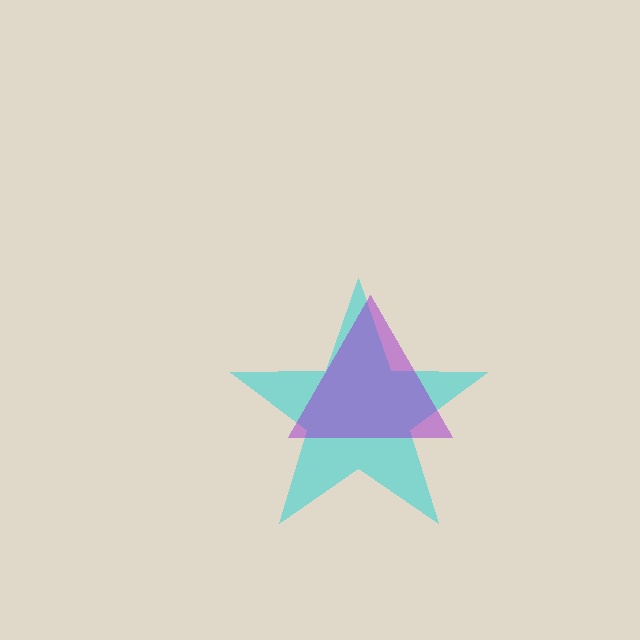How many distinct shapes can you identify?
There are 2 distinct shapes: a cyan star, a purple triangle.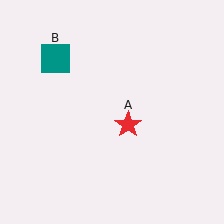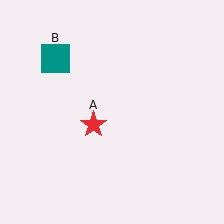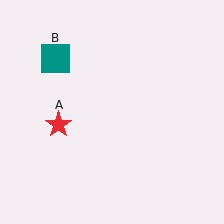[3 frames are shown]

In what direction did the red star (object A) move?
The red star (object A) moved left.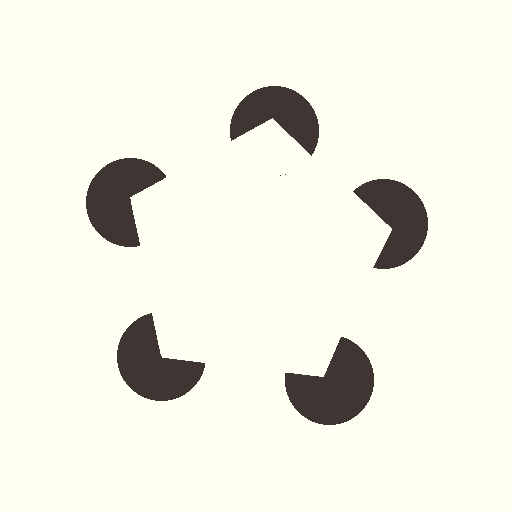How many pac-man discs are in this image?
There are 5 — one at each vertex of the illusory pentagon.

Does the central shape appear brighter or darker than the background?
It typically appears slightly brighter than the background, even though no actual brightness change is drawn.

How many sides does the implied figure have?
5 sides.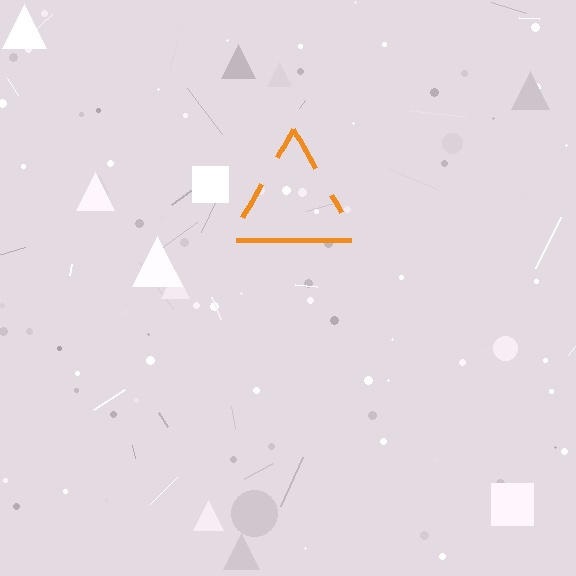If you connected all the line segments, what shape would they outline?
They would outline a triangle.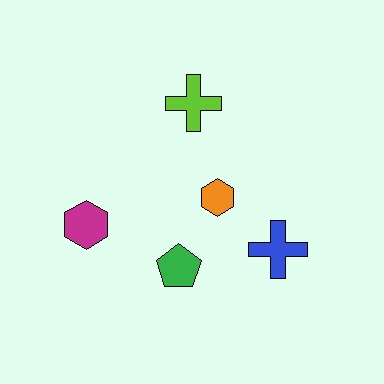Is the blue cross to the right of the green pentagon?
Yes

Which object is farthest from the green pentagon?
The lime cross is farthest from the green pentagon.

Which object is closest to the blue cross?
The orange hexagon is closest to the blue cross.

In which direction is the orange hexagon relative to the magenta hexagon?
The orange hexagon is to the right of the magenta hexagon.